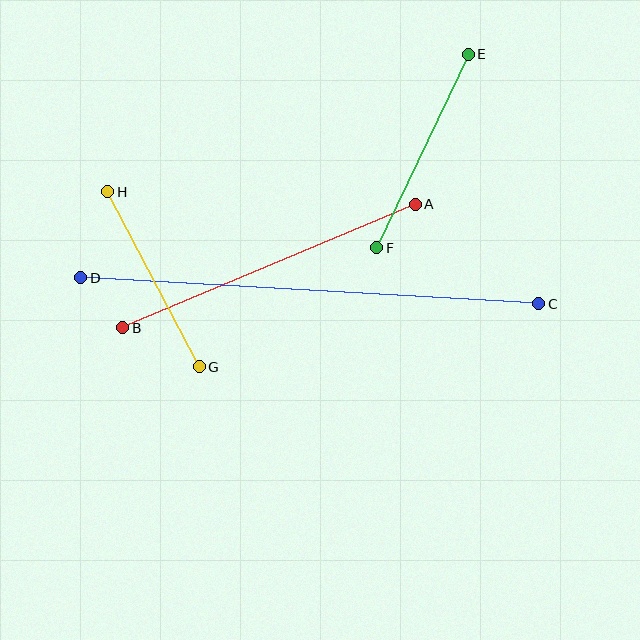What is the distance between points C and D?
The distance is approximately 459 pixels.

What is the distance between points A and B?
The distance is approximately 318 pixels.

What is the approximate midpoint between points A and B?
The midpoint is at approximately (269, 266) pixels.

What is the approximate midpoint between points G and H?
The midpoint is at approximately (153, 279) pixels.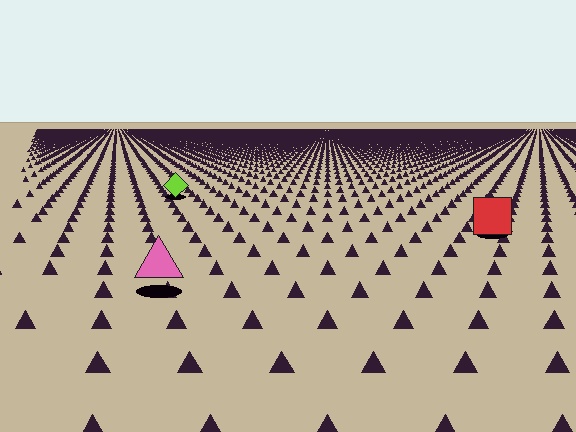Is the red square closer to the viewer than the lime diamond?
Yes. The red square is closer — you can tell from the texture gradient: the ground texture is coarser near it.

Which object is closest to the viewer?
The pink triangle is closest. The texture marks near it are larger and more spread out.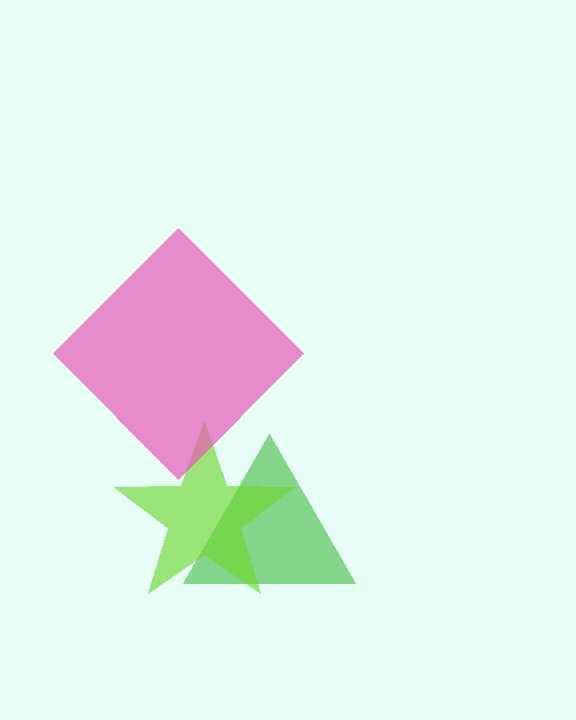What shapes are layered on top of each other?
The layered shapes are: a green triangle, a lime star, a pink diamond.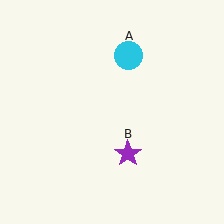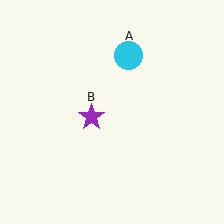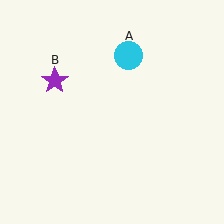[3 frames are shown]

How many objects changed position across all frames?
1 object changed position: purple star (object B).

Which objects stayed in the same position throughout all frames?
Cyan circle (object A) remained stationary.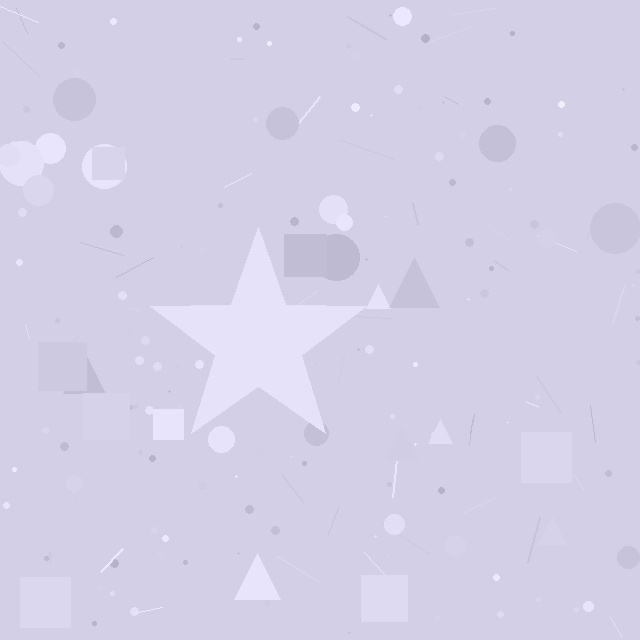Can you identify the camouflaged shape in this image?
The camouflaged shape is a star.